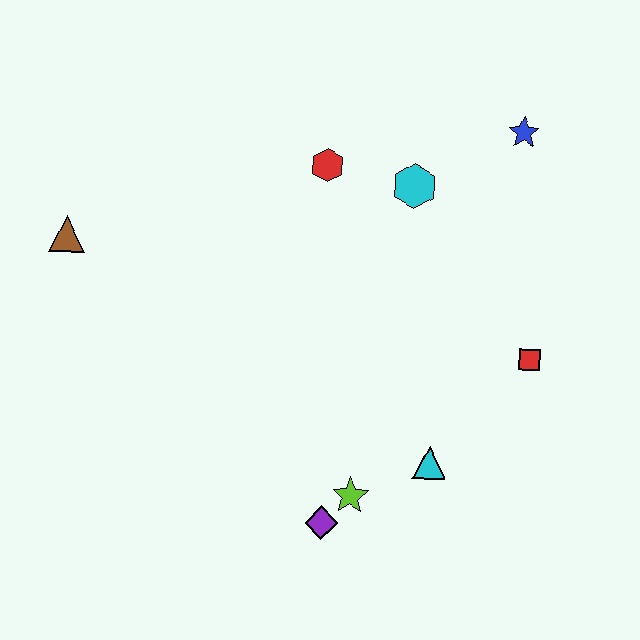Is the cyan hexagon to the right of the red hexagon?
Yes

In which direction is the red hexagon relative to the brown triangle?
The red hexagon is to the right of the brown triangle.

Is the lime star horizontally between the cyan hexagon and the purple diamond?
Yes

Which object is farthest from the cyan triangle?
The brown triangle is farthest from the cyan triangle.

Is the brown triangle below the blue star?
Yes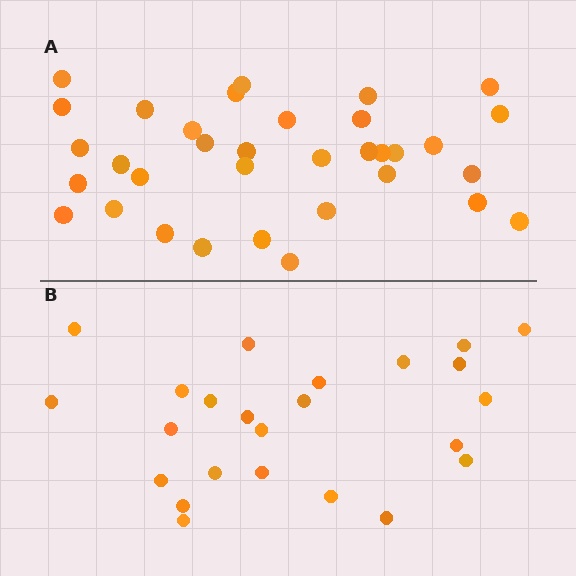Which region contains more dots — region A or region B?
Region A (the top region) has more dots.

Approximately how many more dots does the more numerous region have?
Region A has roughly 10 or so more dots than region B.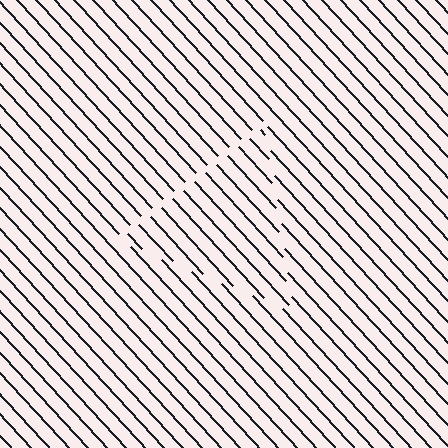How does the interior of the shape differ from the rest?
The interior of the shape contains the same grating, shifted by half a period — the contour is defined by the phase discontinuity where line-ends from the inner and outer gratings abut.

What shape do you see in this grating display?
An illusory triangle. The interior of the shape contains the same grating, shifted by half a period — the contour is defined by the phase discontinuity where line-ends from the inner and outer gratings abut.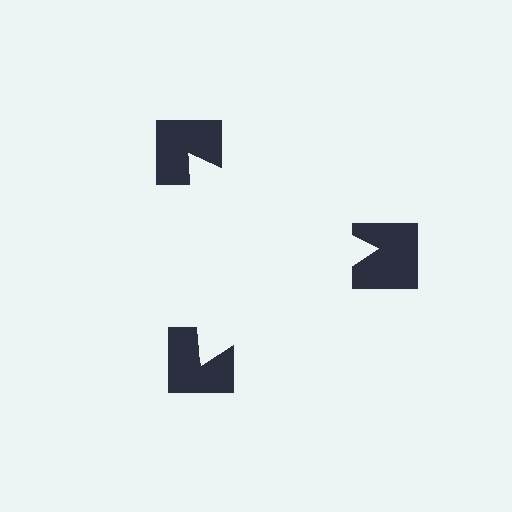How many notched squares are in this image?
There are 3 — one at each vertex of the illusory triangle.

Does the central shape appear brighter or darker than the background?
It typically appears slightly brighter than the background, even though no actual brightness change is drawn.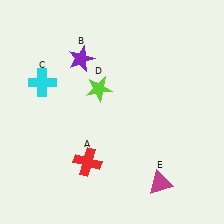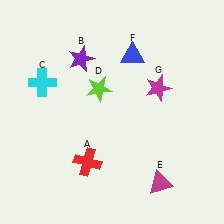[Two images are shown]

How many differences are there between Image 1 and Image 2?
There are 2 differences between the two images.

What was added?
A blue triangle (F), a magenta star (G) were added in Image 2.